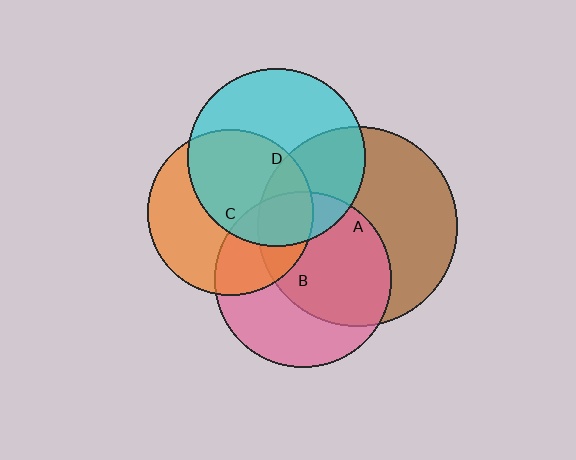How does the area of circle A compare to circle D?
Approximately 1.3 times.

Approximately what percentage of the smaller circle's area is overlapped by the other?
Approximately 20%.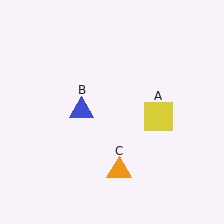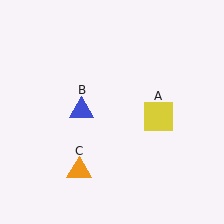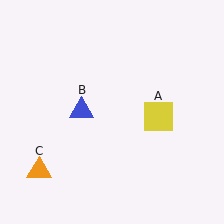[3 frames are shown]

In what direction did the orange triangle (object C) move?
The orange triangle (object C) moved left.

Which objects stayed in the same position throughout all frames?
Yellow square (object A) and blue triangle (object B) remained stationary.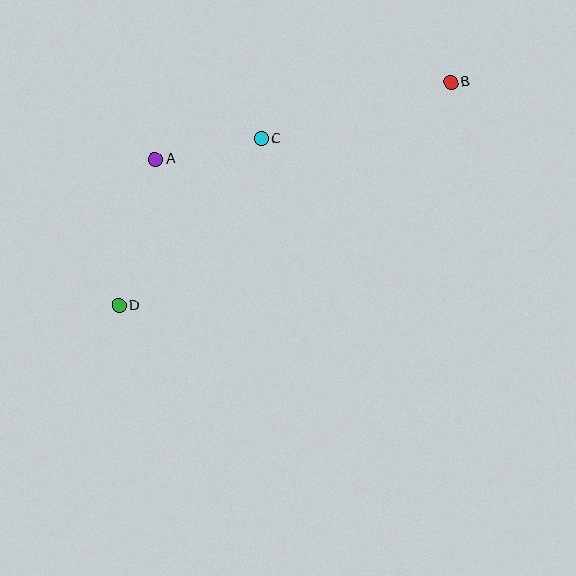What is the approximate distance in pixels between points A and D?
The distance between A and D is approximately 151 pixels.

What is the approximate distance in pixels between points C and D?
The distance between C and D is approximately 219 pixels.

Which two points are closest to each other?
Points A and C are closest to each other.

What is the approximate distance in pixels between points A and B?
The distance between A and B is approximately 305 pixels.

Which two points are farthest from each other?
Points B and D are farthest from each other.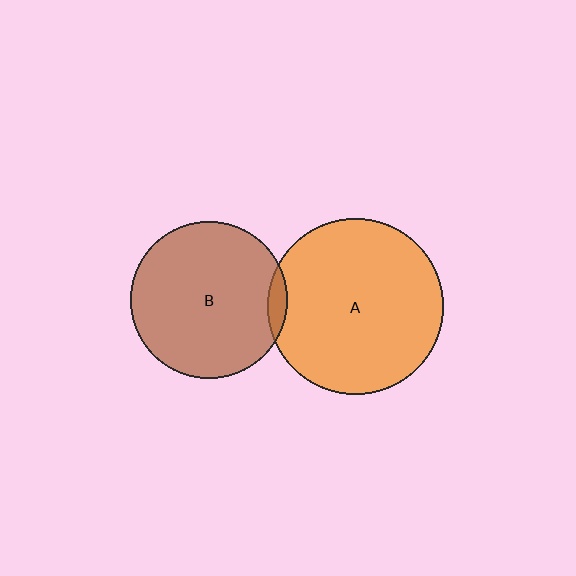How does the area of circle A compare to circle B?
Approximately 1.2 times.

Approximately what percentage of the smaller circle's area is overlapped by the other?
Approximately 5%.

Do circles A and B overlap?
Yes.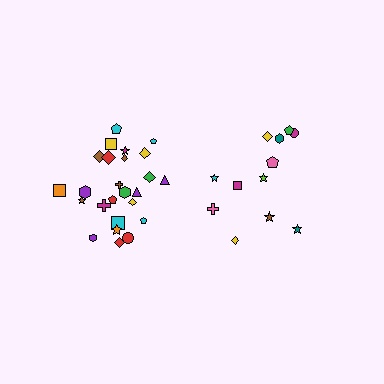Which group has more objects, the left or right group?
The left group.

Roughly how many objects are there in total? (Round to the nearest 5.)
Roughly 35 objects in total.